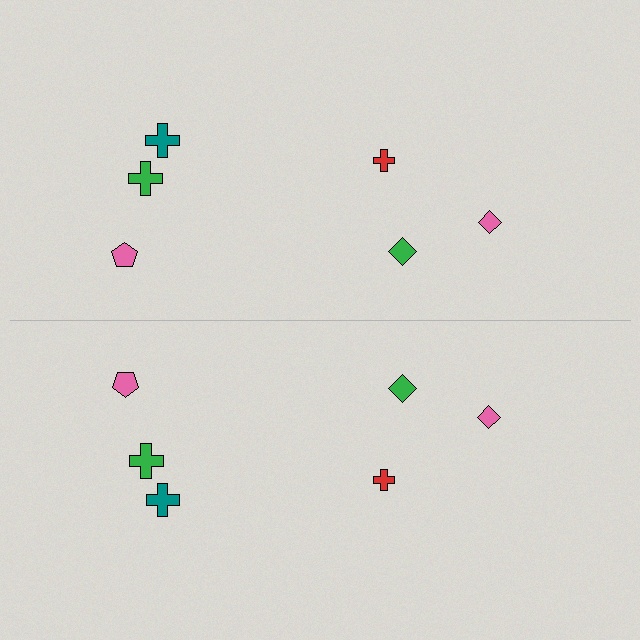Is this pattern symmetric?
Yes, this pattern has bilateral (reflection) symmetry.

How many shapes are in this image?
There are 12 shapes in this image.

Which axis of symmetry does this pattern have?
The pattern has a horizontal axis of symmetry running through the center of the image.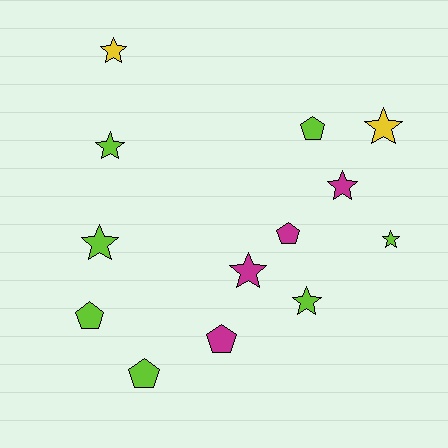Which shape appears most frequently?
Star, with 8 objects.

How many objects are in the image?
There are 13 objects.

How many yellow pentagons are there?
There are no yellow pentagons.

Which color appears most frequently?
Lime, with 7 objects.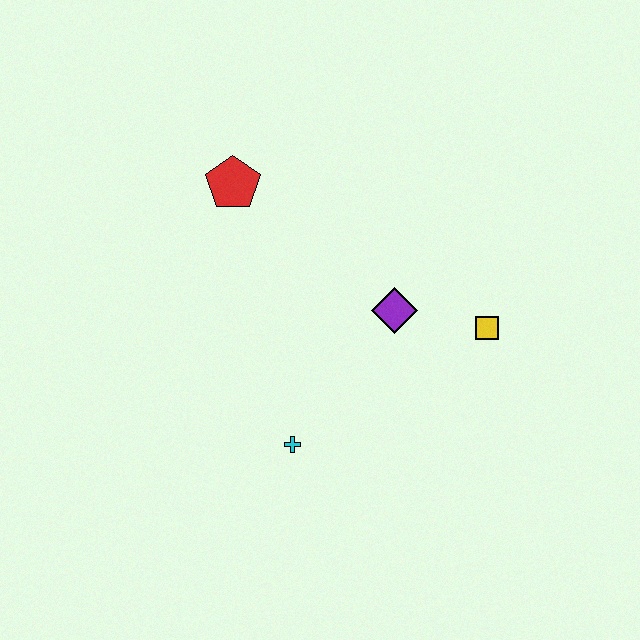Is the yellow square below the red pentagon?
Yes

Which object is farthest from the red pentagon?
The yellow square is farthest from the red pentagon.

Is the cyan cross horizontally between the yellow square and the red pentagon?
Yes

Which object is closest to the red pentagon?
The purple diamond is closest to the red pentagon.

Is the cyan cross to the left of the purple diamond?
Yes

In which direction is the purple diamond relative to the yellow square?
The purple diamond is to the left of the yellow square.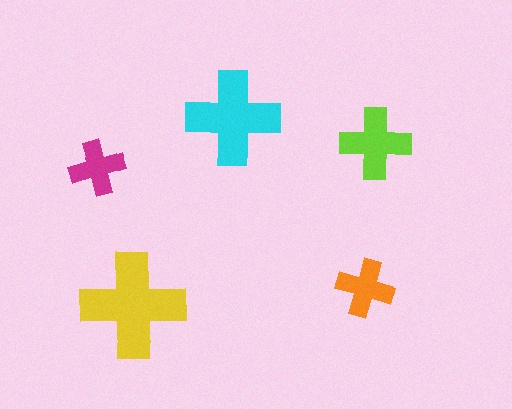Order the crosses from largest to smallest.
the yellow one, the cyan one, the lime one, the orange one, the magenta one.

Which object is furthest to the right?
The lime cross is rightmost.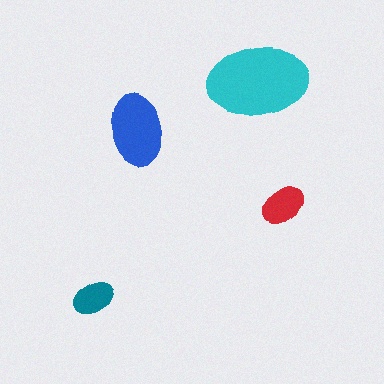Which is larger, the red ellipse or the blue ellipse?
The blue one.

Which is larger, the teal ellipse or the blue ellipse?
The blue one.